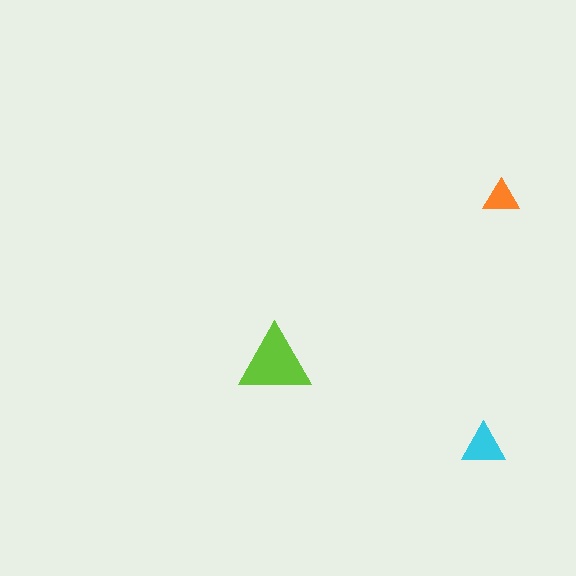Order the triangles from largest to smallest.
the lime one, the cyan one, the orange one.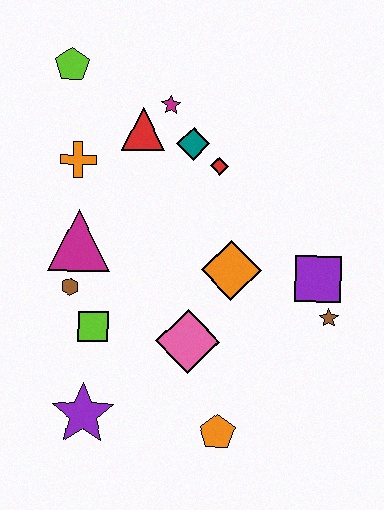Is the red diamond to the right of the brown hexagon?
Yes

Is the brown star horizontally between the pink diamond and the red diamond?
No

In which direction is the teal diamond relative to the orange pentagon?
The teal diamond is above the orange pentagon.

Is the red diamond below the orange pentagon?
No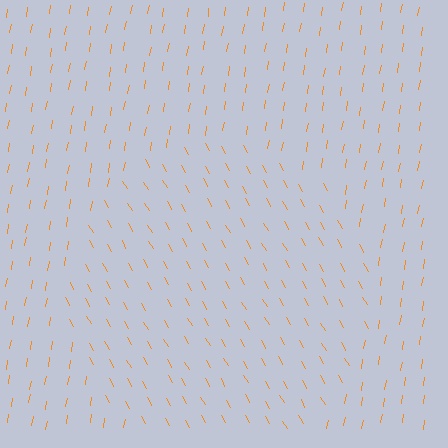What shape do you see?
I see a circle.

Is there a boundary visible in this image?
Yes, there is a texture boundary formed by a change in line orientation.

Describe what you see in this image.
The image is filled with small orange line segments. A circle region in the image has lines oriented differently from the surrounding lines, creating a visible texture boundary.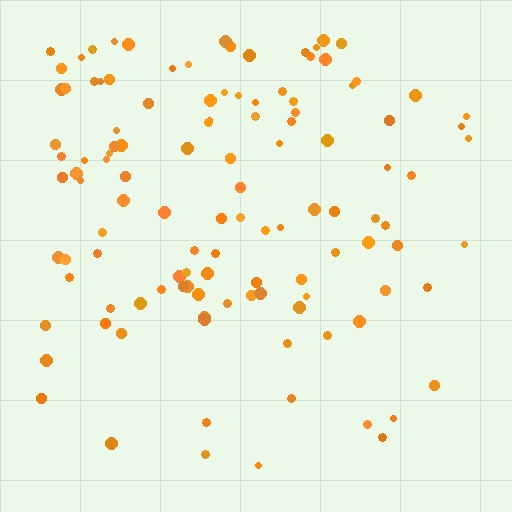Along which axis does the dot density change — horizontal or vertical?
Vertical.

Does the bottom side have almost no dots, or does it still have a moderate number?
Still a moderate number, just noticeably fewer than the top.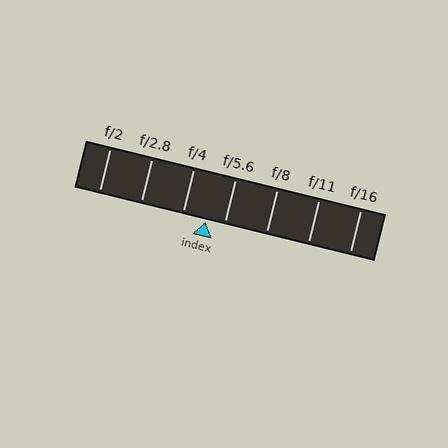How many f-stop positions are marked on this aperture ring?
There are 7 f-stop positions marked.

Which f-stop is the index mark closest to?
The index mark is closest to f/5.6.